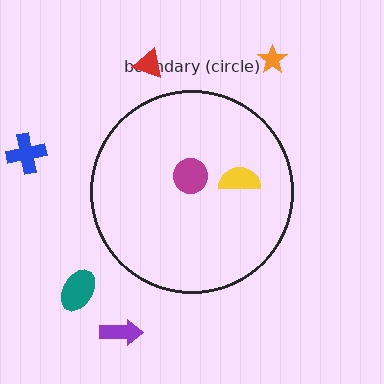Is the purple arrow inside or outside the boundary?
Outside.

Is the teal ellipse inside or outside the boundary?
Outside.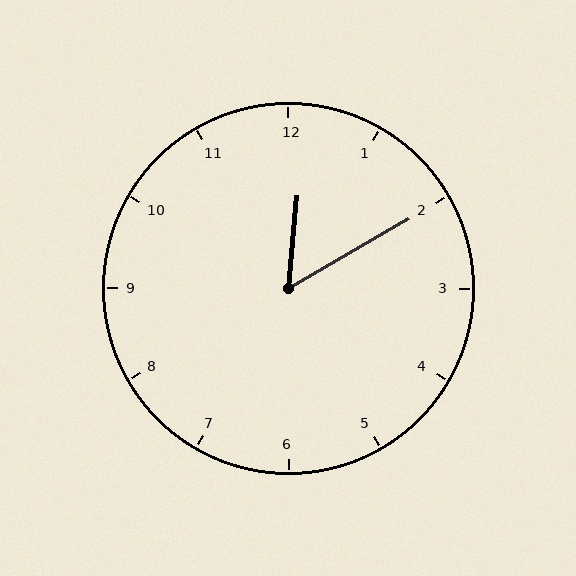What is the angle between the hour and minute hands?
Approximately 55 degrees.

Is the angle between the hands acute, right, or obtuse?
It is acute.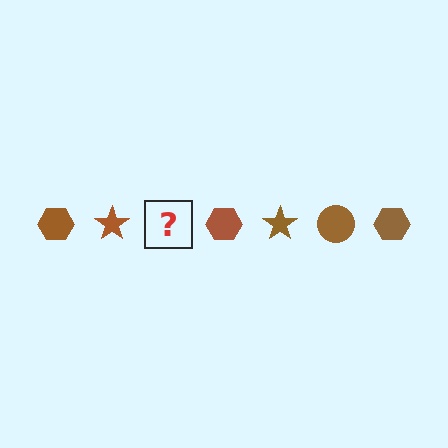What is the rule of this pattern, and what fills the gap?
The rule is that the pattern cycles through hexagon, star, circle shapes in brown. The gap should be filled with a brown circle.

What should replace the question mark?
The question mark should be replaced with a brown circle.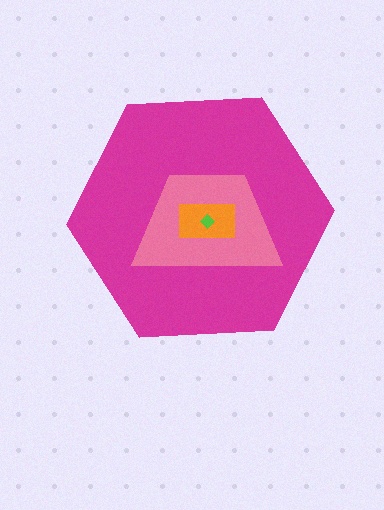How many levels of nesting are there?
4.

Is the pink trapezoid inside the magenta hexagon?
Yes.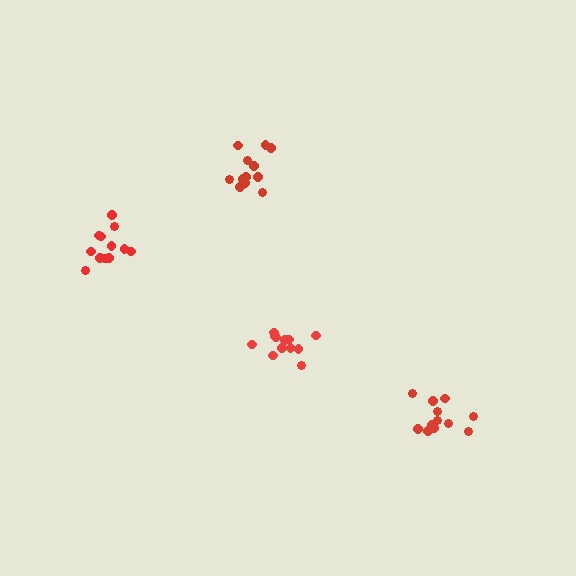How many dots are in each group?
Group 1: 12 dots, Group 2: 12 dots, Group 3: 12 dots, Group 4: 12 dots (48 total).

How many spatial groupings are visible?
There are 4 spatial groupings.